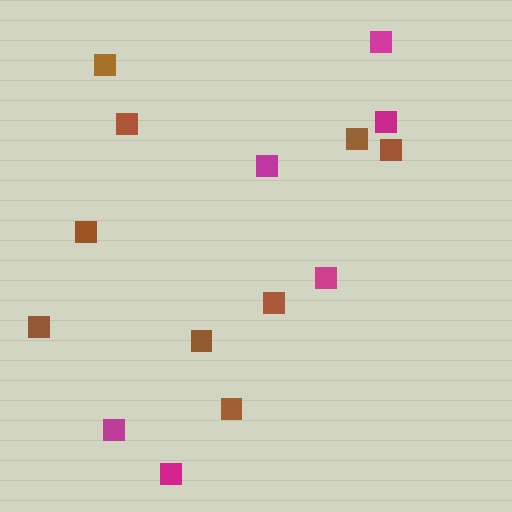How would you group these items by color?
There are 2 groups: one group of magenta squares (6) and one group of brown squares (9).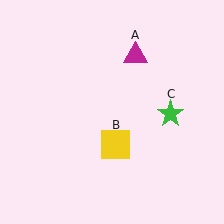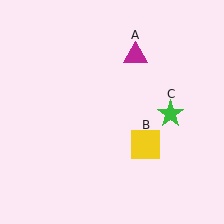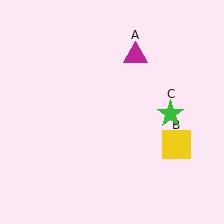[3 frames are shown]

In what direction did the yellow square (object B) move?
The yellow square (object B) moved right.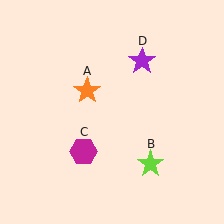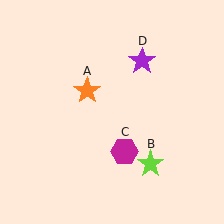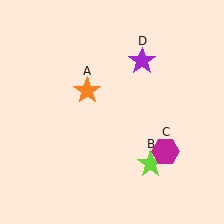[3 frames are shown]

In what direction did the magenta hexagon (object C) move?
The magenta hexagon (object C) moved right.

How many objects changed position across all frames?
1 object changed position: magenta hexagon (object C).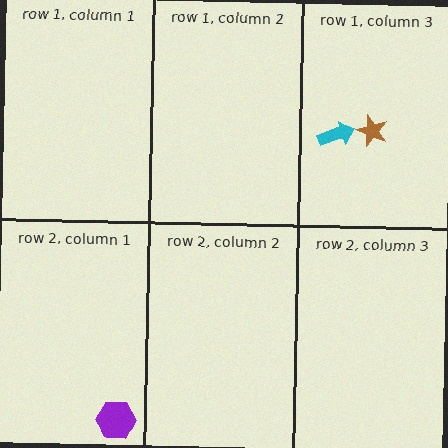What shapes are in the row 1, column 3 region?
The brown star, the cyan arrow.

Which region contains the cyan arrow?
The row 1, column 3 region.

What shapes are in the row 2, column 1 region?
The purple hexagon.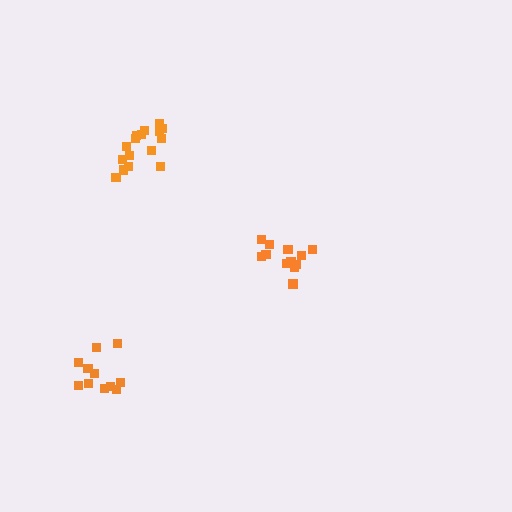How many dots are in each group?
Group 1: 12 dots, Group 2: 11 dots, Group 3: 16 dots (39 total).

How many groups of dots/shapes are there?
There are 3 groups.